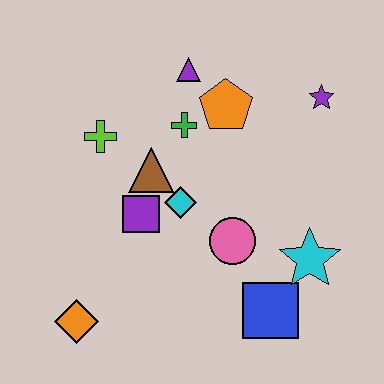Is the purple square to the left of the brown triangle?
Yes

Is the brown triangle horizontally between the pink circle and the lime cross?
Yes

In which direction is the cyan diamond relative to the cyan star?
The cyan diamond is to the left of the cyan star.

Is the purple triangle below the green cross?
No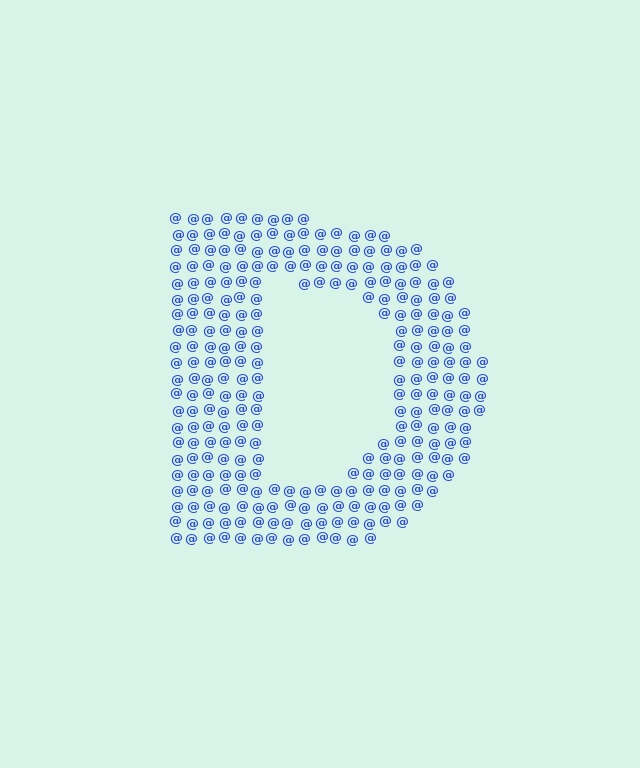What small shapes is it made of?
It is made of small at signs.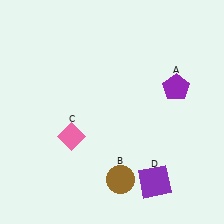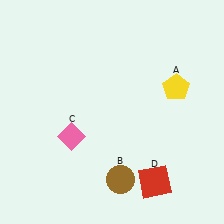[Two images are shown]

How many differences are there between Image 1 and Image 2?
There are 2 differences between the two images.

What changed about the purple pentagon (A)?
In Image 1, A is purple. In Image 2, it changed to yellow.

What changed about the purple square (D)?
In Image 1, D is purple. In Image 2, it changed to red.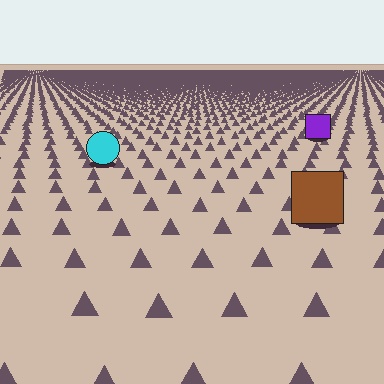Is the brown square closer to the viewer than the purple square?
Yes. The brown square is closer — you can tell from the texture gradient: the ground texture is coarser near it.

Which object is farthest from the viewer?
The purple square is farthest from the viewer. It appears smaller and the ground texture around it is denser.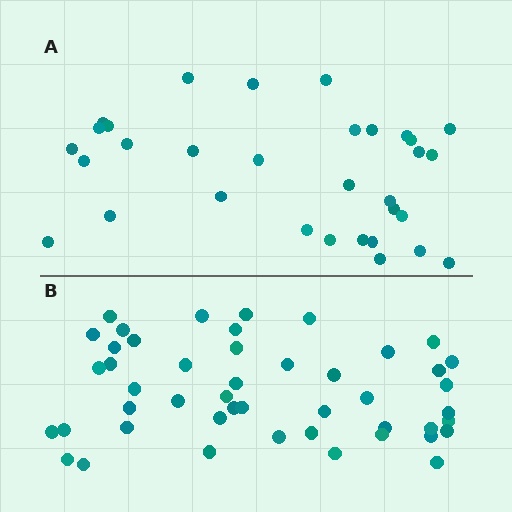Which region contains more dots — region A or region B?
Region B (the bottom region) has more dots.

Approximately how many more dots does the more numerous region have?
Region B has approximately 15 more dots than region A.